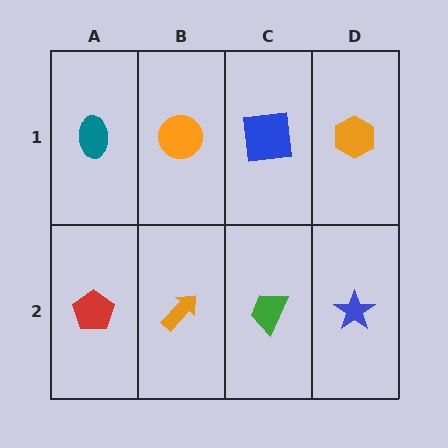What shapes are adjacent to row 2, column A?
A teal ellipse (row 1, column A), an orange arrow (row 2, column B).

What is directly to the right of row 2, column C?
A blue star.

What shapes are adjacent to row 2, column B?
An orange circle (row 1, column B), a red pentagon (row 2, column A), a green trapezoid (row 2, column C).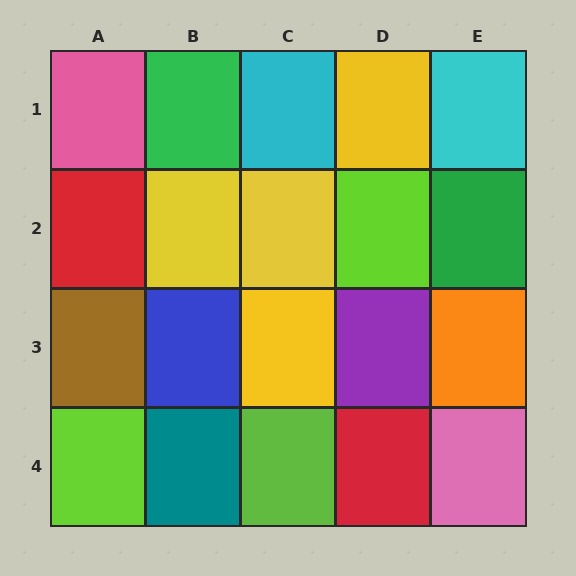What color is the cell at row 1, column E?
Cyan.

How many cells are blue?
1 cell is blue.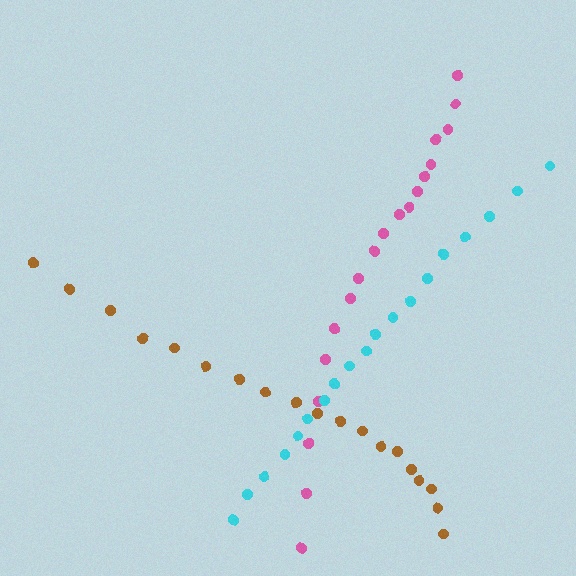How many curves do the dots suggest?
There are 3 distinct paths.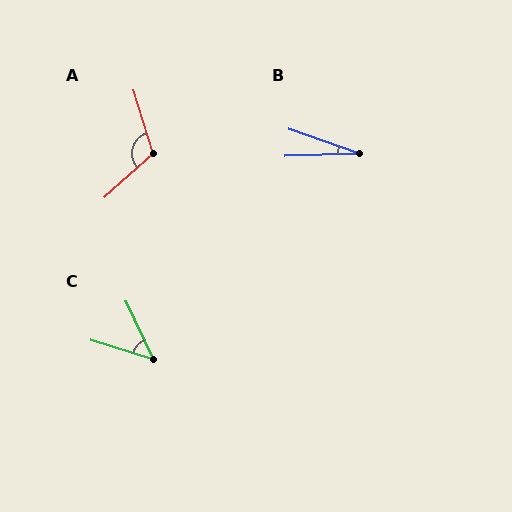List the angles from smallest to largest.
B (21°), C (48°), A (115°).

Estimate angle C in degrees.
Approximately 48 degrees.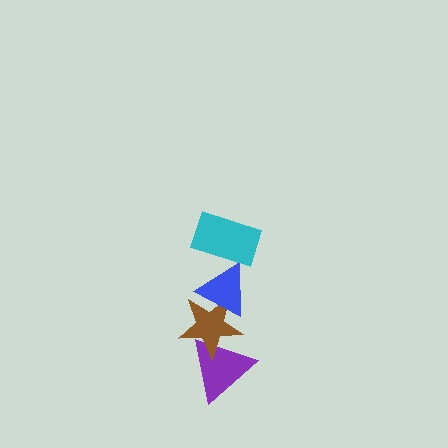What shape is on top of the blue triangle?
The cyan rectangle is on top of the blue triangle.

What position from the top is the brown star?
The brown star is 3rd from the top.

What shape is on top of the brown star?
The blue triangle is on top of the brown star.